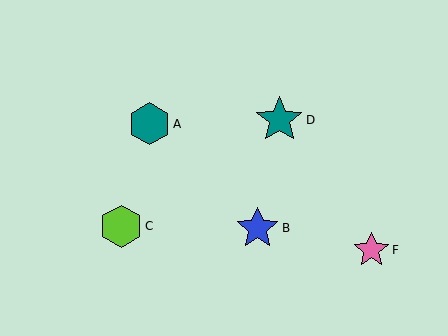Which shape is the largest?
The teal star (labeled D) is the largest.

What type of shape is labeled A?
Shape A is a teal hexagon.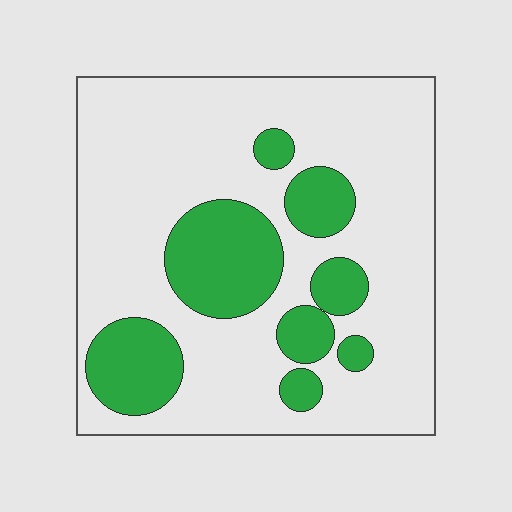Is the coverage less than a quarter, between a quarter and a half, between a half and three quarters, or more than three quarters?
Between a quarter and a half.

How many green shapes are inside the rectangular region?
8.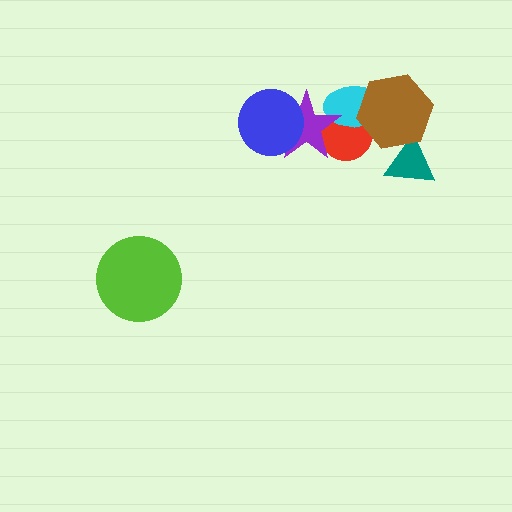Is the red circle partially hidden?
Yes, it is partially covered by another shape.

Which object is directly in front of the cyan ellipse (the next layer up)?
The purple star is directly in front of the cyan ellipse.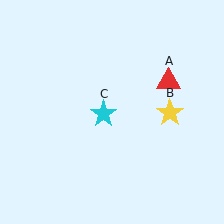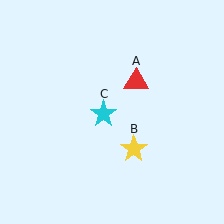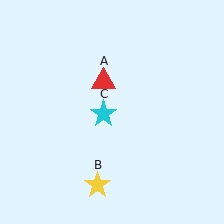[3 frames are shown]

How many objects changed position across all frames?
2 objects changed position: red triangle (object A), yellow star (object B).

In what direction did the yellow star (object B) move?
The yellow star (object B) moved down and to the left.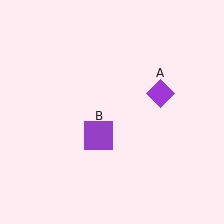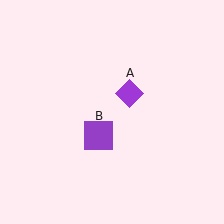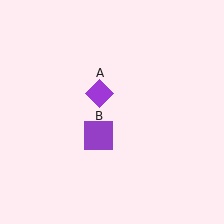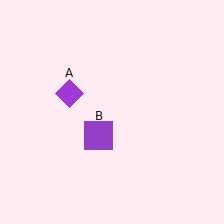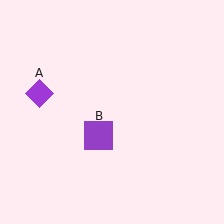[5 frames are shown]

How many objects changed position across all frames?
1 object changed position: purple diamond (object A).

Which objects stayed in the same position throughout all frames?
Purple square (object B) remained stationary.